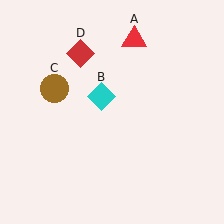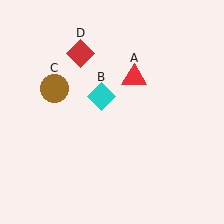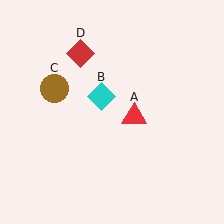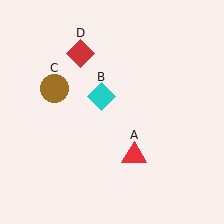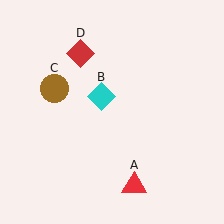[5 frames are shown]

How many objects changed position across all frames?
1 object changed position: red triangle (object A).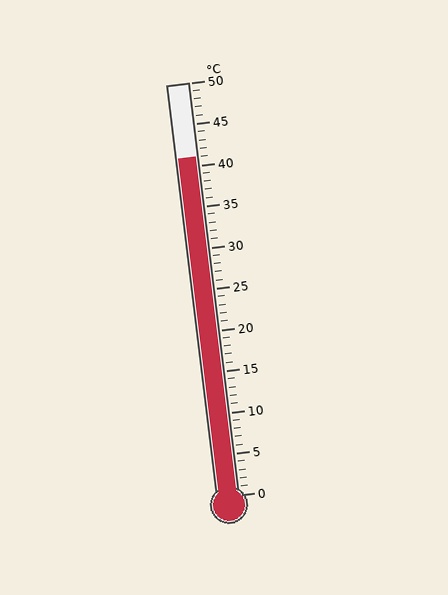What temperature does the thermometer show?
The thermometer shows approximately 41°C.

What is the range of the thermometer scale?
The thermometer scale ranges from 0°C to 50°C.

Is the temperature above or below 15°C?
The temperature is above 15°C.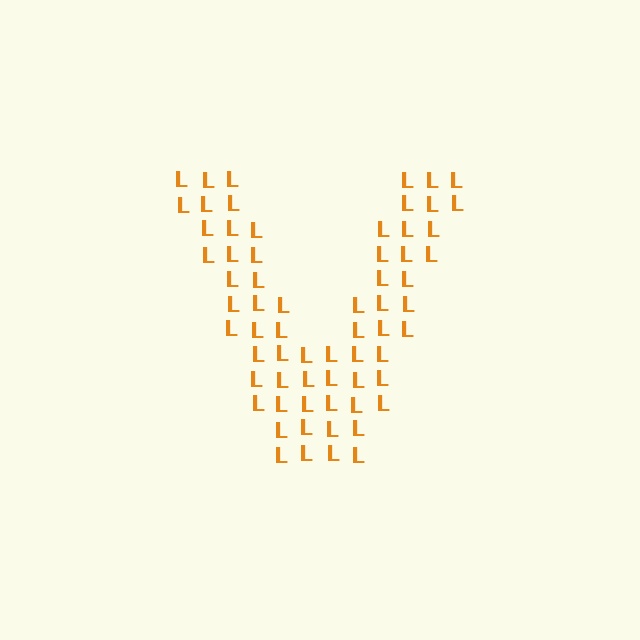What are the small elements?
The small elements are letter L's.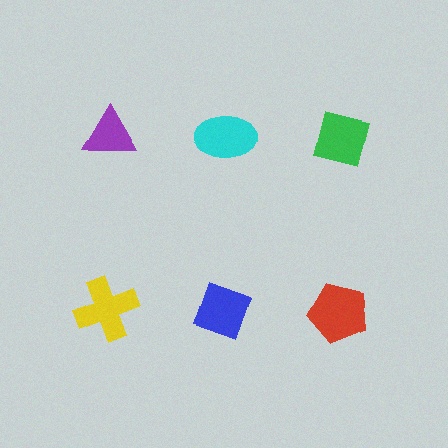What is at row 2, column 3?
A red pentagon.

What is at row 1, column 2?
A cyan ellipse.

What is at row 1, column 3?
A green square.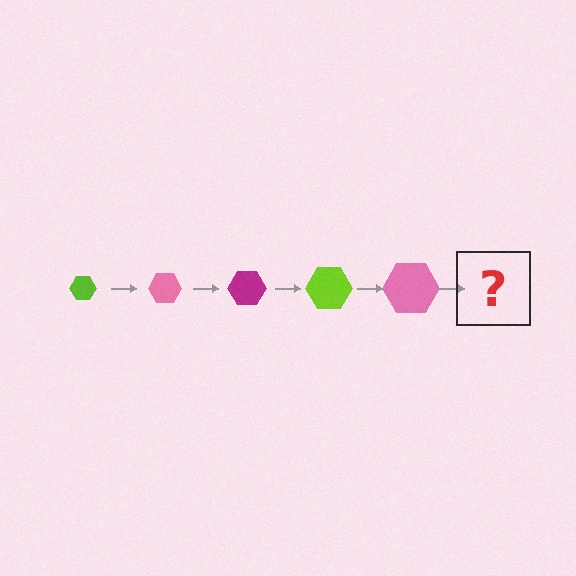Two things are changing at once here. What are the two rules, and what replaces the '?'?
The two rules are that the hexagon grows larger each step and the color cycles through lime, pink, and magenta. The '?' should be a magenta hexagon, larger than the previous one.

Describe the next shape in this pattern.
It should be a magenta hexagon, larger than the previous one.